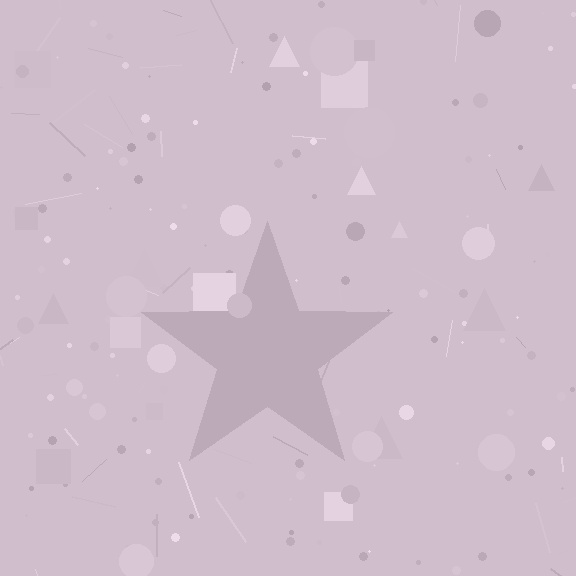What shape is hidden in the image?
A star is hidden in the image.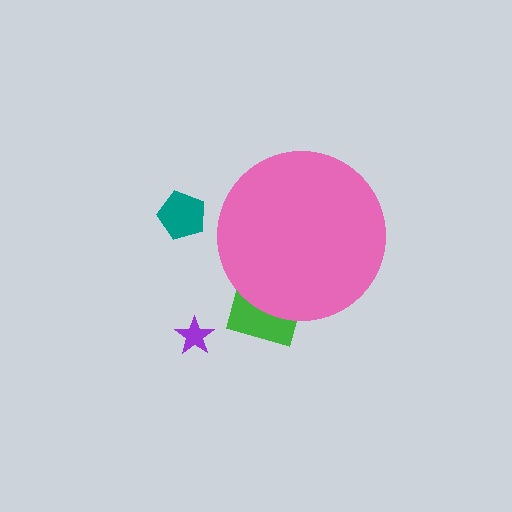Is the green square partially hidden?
Yes, the green square is partially hidden behind the pink circle.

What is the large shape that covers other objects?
A pink circle.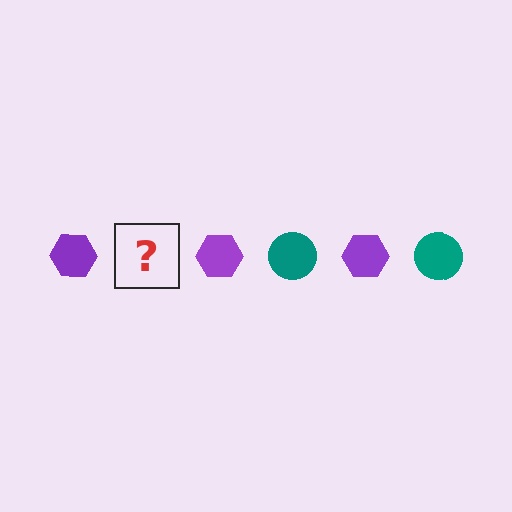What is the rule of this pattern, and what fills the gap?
The rule is that the pattern alternates between purple hexagon and teal circle. The gap should be filled with a teal circle.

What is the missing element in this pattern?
The missing element is a teal circle.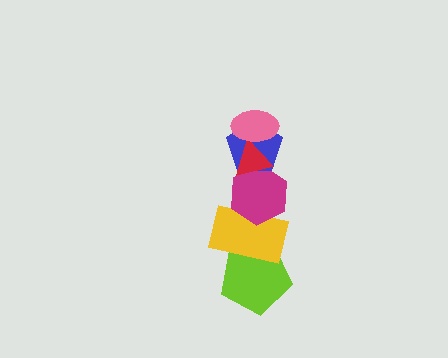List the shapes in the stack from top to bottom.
From top to bottom: the pink ellipse, the red triangle, the blue pentagon, the magenta hexagon, the yellow rectangle, the lime pentagon.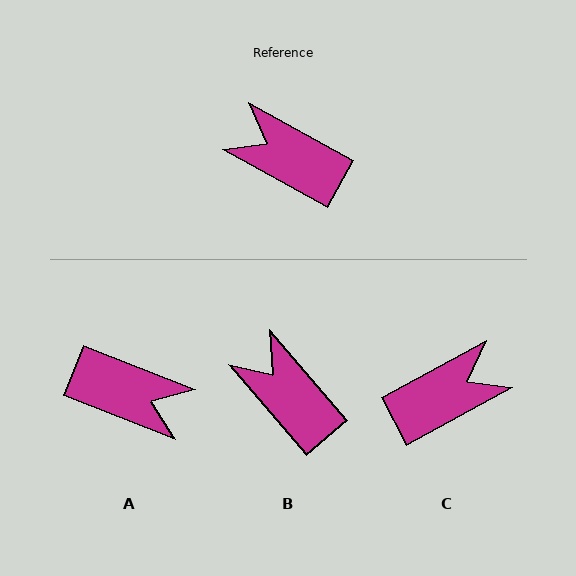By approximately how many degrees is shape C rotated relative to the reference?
Approximately 123 degrees clockwise.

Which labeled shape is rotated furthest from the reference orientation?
A, about 173 degrees away.